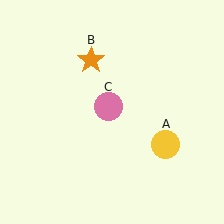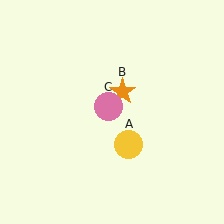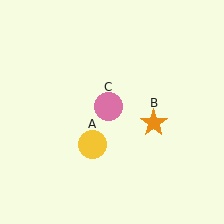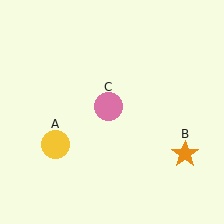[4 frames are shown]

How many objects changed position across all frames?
2 objects changed position: yellow circle (object A), orange star (object B).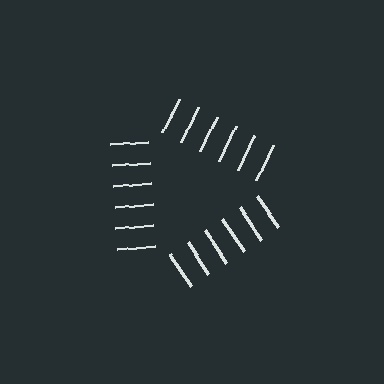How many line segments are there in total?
18 — 6 along each of the 3 edges.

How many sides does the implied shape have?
3 sides — the line-ends trace a triangle.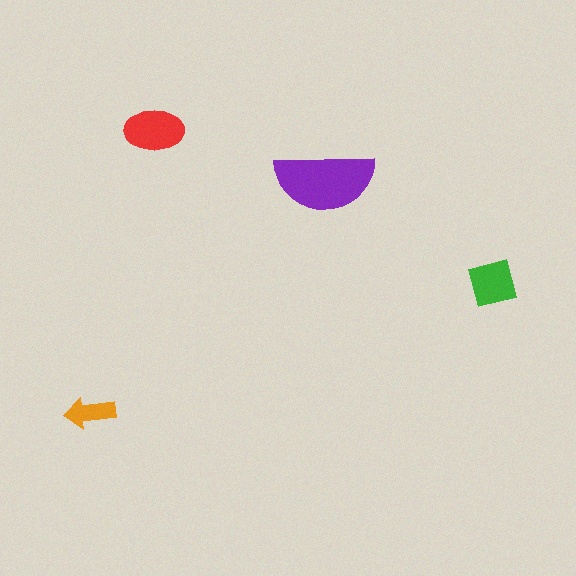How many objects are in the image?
There are 4 objects in the image.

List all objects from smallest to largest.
The orange arrow, the green square, the red ellipse, the purple semicircle.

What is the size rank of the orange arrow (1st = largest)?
4th.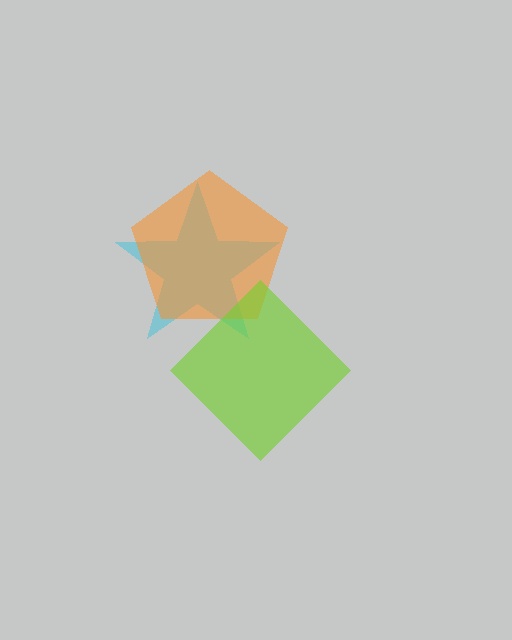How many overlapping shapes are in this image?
There are 3 overlapping shapes in the image.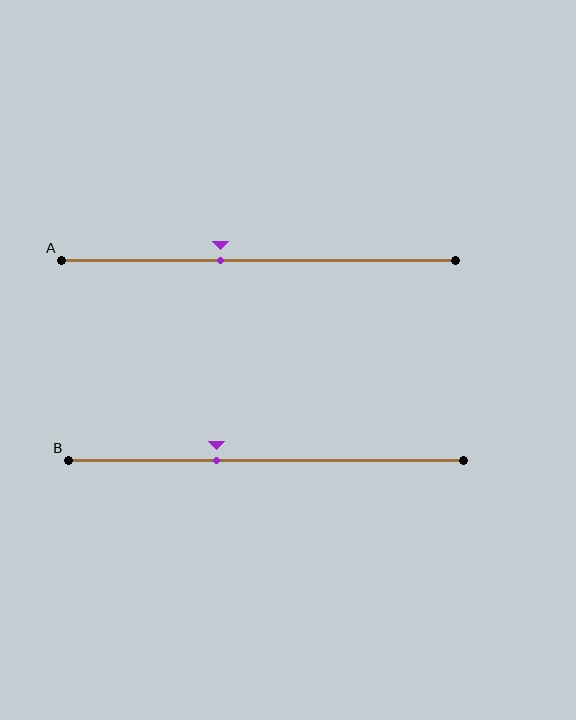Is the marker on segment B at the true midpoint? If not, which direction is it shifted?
No, the marker on segment B is shifted to the left by about 12% of the segment length.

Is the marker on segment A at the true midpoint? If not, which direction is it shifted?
No, the marker on segment A is shifted to the left by about 10% of the segment length.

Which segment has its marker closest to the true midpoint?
Segment A has its marker closest to the true midpoint.